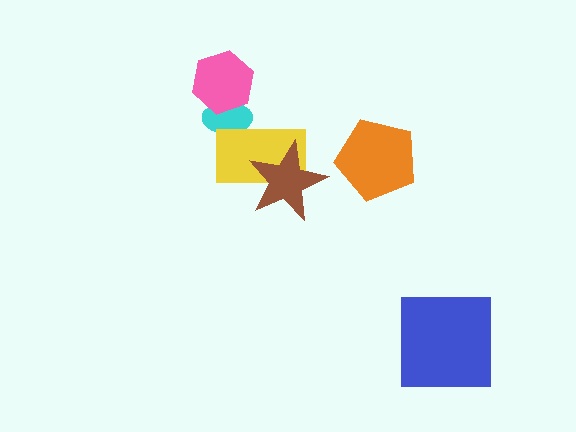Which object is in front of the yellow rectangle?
The brown star is in front of the yellow rectangle.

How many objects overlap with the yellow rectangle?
2 objects overlap with the yellow rectangle.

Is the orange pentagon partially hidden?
No, no other shape covers it.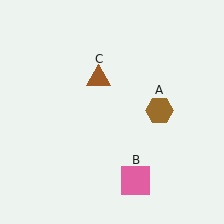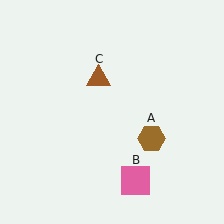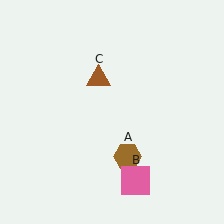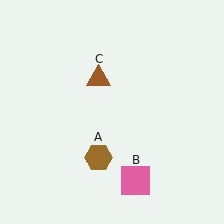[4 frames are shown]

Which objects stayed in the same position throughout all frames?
Pink square (object B) and brown triangle (object C) remained stationary.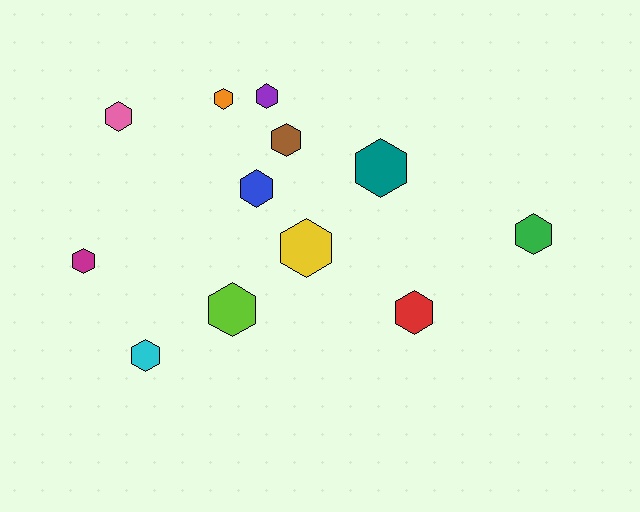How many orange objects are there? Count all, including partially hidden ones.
There is 1 orange object.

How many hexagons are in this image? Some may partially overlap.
There are 12 hexagons.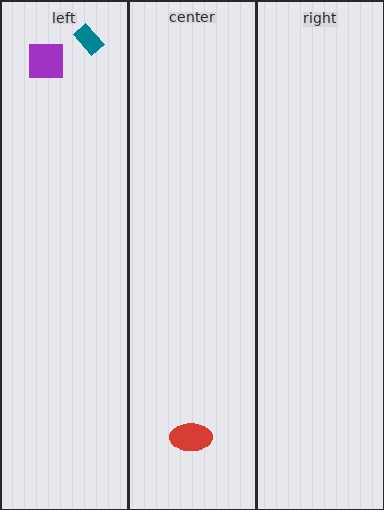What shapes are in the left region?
The teal rectangle, the purple square.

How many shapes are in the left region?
2.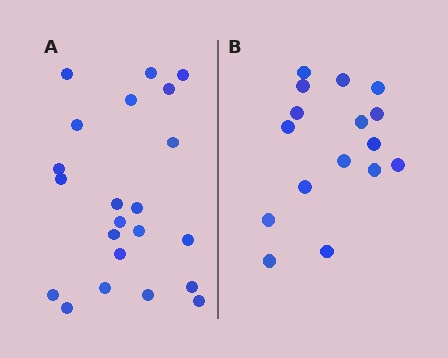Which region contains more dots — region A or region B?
Region A (the left region) has more dots.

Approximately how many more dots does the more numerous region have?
Region A has about 6 more dots than region B.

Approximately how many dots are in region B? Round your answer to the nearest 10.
About 20 dots. (The exact count is 16, which rounds to 20.)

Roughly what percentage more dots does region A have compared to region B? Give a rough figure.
About 40% more.